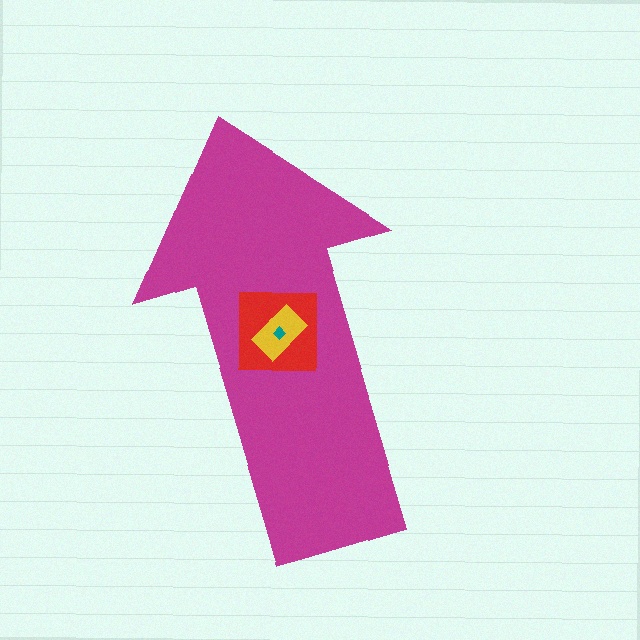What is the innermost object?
The teal diamond.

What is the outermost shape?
The magenta arrow.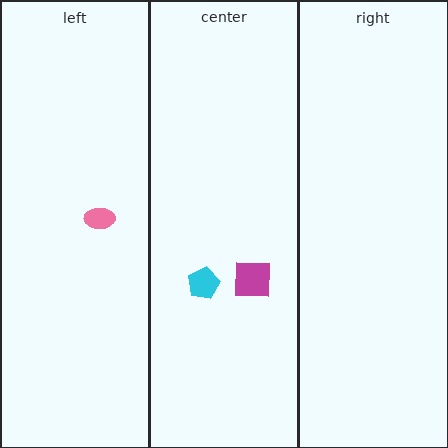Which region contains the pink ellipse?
The left region.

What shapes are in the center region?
The cyan pentagon, the magenta square.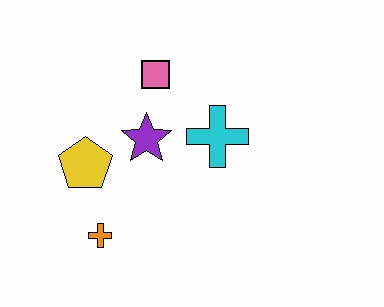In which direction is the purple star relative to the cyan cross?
The purple star is to the left of the cyan cross.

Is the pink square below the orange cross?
No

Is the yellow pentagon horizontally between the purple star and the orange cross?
No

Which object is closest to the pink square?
The purple star is closest to the pink square.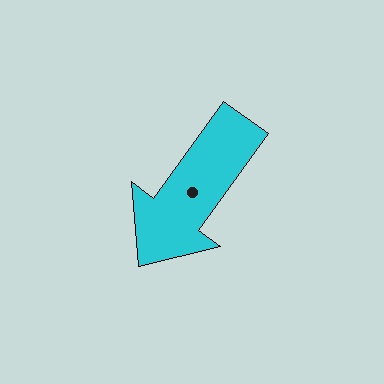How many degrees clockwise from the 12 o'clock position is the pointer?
Approximately 216 degrees.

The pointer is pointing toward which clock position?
Roughly 7 o'clock.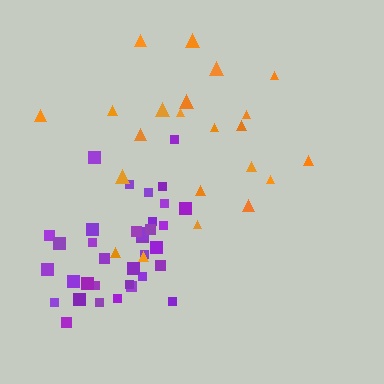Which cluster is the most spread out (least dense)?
Orange.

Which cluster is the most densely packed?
Purple.